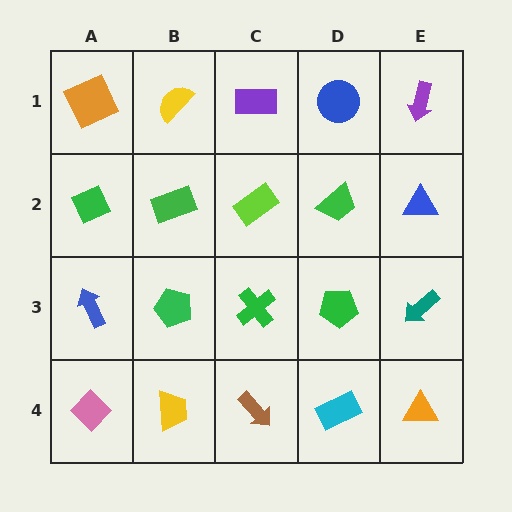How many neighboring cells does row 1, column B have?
3.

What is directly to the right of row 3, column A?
A green pentagon.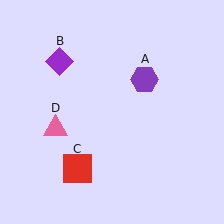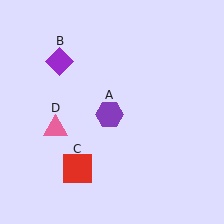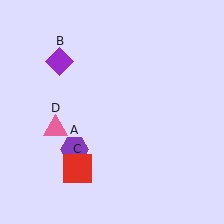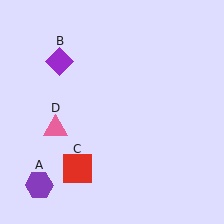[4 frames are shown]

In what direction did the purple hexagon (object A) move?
The purple hexagon (object A) moved down and to the left.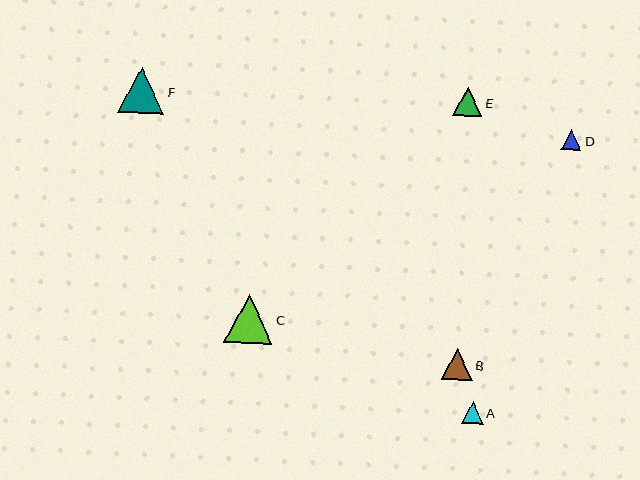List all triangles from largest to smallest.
From largest to smallest: C, F, B, E, A, D.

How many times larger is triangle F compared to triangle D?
Triangle F is approximately 2.3 times the size of triangle D.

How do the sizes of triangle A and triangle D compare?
Triangle A and triangle D are approximately the same size.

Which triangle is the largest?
Triangle C is the largest with a size of approximately 48 pixels.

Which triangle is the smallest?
Triangle D is the smallest with a size of approximately 20 pixels.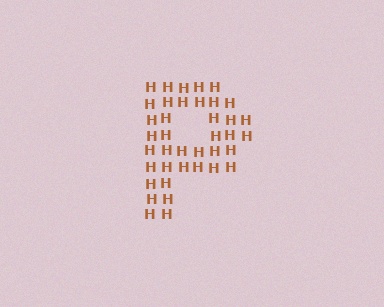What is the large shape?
The large shape is the letter P.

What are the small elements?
The small elements are letter H's.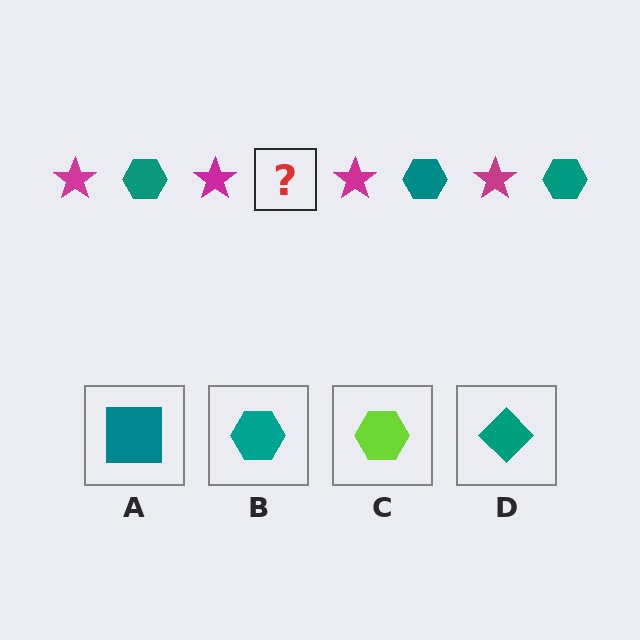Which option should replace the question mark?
Option B.